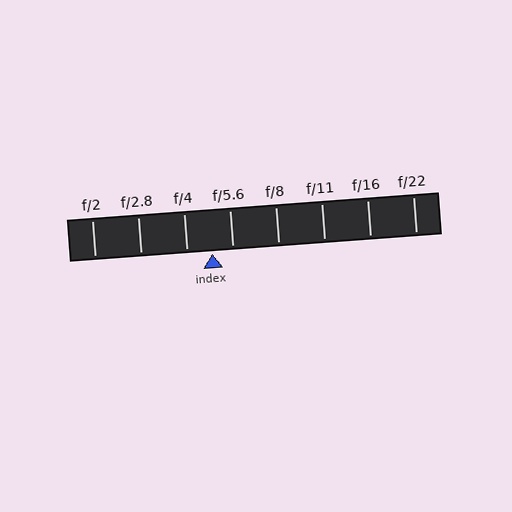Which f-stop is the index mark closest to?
The index mark is closest to f/5.6.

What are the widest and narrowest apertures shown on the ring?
The widest aperture shown is f/2 and the narrowest is f/22.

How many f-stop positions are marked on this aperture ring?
There are 8 f-stop positions marked.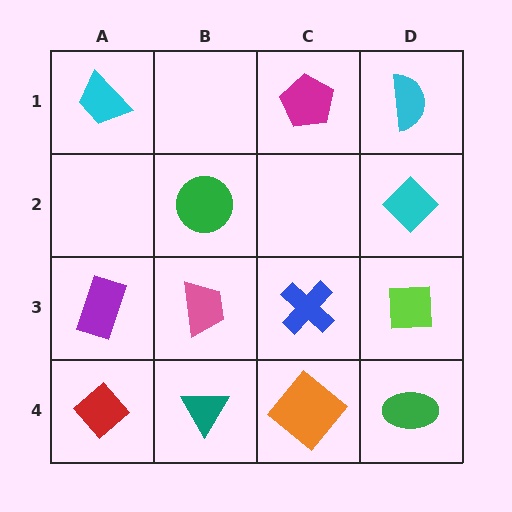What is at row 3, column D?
A lime square.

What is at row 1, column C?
A magenta pentagon.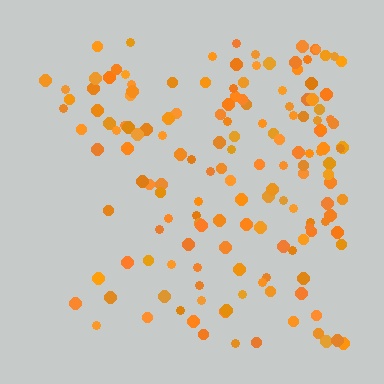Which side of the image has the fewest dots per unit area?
The left.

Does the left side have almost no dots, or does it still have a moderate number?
Still a moderate number, just noticeably fewer than the right.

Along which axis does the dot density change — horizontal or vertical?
Horizontal.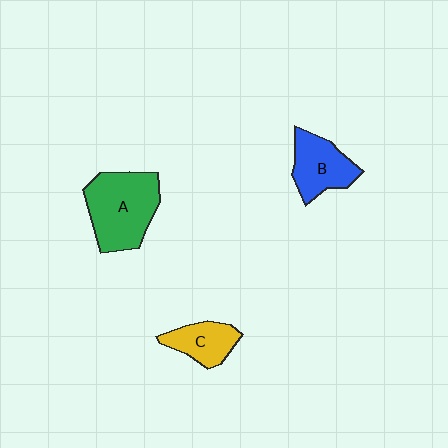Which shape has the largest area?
Shape A (green).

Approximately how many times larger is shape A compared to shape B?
Approximately 1.5 times.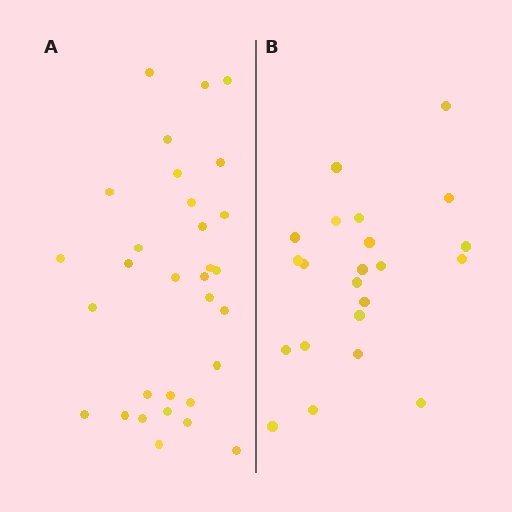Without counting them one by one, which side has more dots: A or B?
Region A (the left region) has more dots.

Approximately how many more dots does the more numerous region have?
Region A has roughly 8 or so more dots than region B.